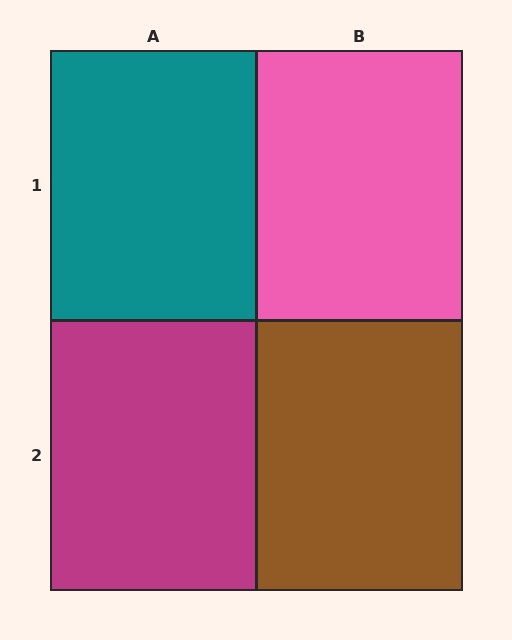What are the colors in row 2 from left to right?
Magenta, brown.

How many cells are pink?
1 cell is pink.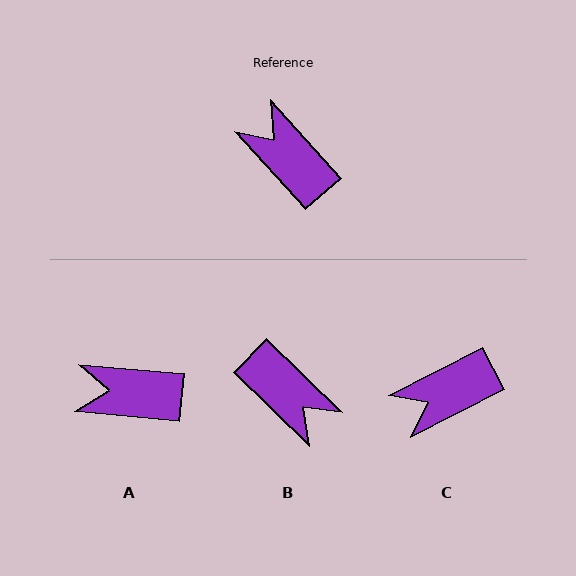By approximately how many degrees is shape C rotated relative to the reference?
Approximately 75 degrees counter-clockwise.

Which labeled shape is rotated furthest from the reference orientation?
B, about 177 degrees away.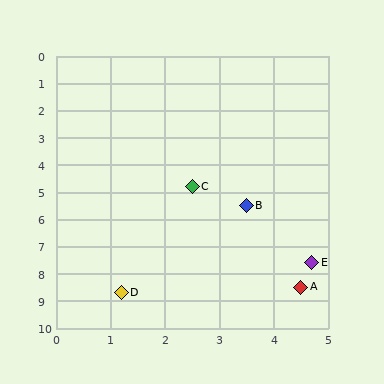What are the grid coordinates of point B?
Point B is at approximately (3.5, 5.5).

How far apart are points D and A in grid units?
Points D and A are about 3.3 grid units apart.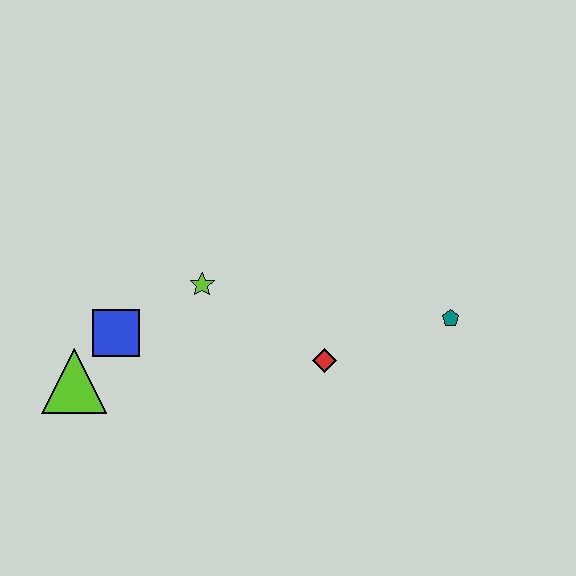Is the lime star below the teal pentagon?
No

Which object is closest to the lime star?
The blue square is closest to the lime star.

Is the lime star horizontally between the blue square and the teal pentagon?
Yes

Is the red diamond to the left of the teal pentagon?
Yes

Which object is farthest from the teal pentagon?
The lime triangle is farthest from the teal pentagon.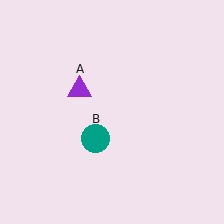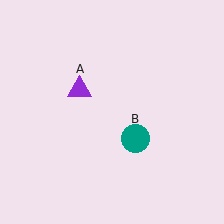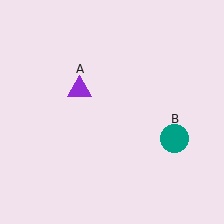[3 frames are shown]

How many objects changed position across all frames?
1 object changed position: teal circle (object B).